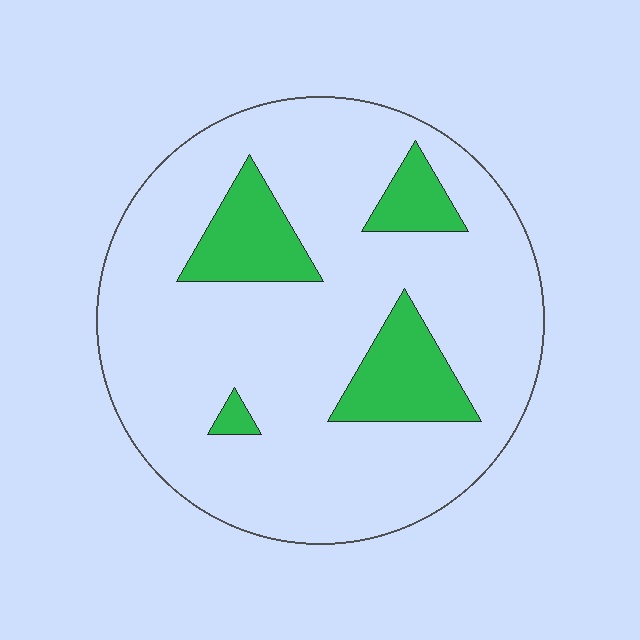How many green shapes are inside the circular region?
4.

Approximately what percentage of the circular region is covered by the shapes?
Approximately 15%.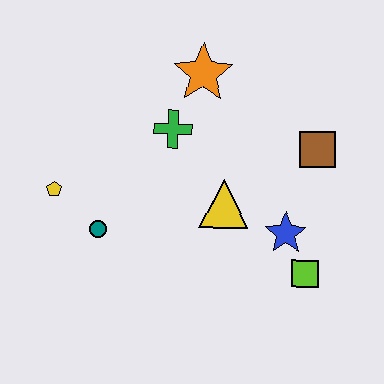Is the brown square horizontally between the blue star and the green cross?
No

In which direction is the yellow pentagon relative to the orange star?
The yellow pentagon is to the left of the orange star.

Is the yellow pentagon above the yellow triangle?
Yes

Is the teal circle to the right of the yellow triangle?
No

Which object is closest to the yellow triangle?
The blue star is closest to the yellow triangle.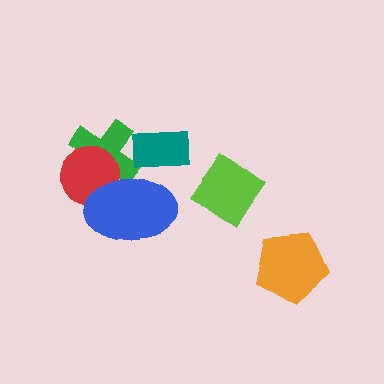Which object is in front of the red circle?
The blue ellipse is in front of the red circle.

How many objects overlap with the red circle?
2 objects overlap with the red circle.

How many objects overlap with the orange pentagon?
0 objects overlap with the orange pentagon.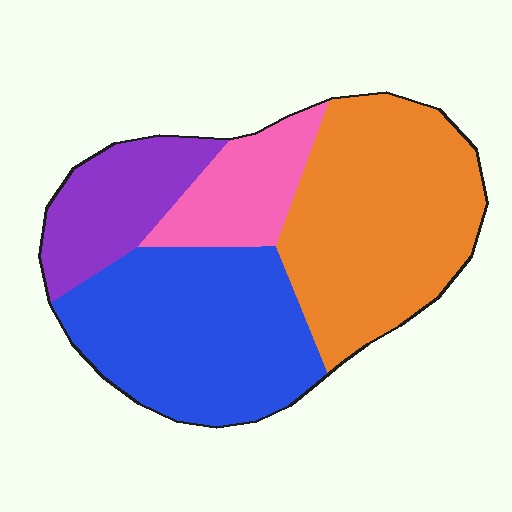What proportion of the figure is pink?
Pink takes up about one eighth (1/8) of the figure.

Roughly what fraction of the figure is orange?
Orange covers 38% of the figure.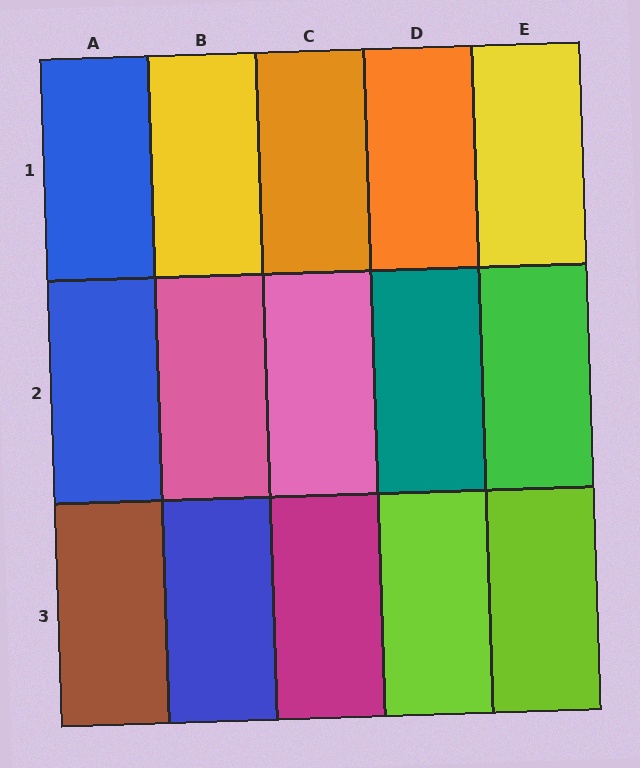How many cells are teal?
1 cell is teal.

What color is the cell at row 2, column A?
Blue.